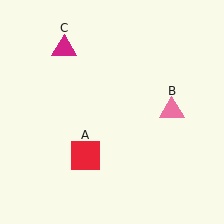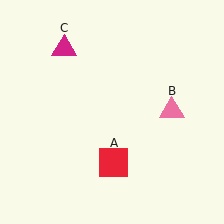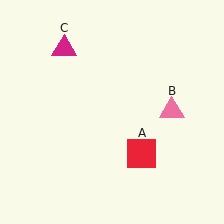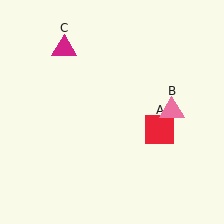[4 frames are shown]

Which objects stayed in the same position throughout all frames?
Pink triangle (object B) and magenta triangle (object C) remained stationary.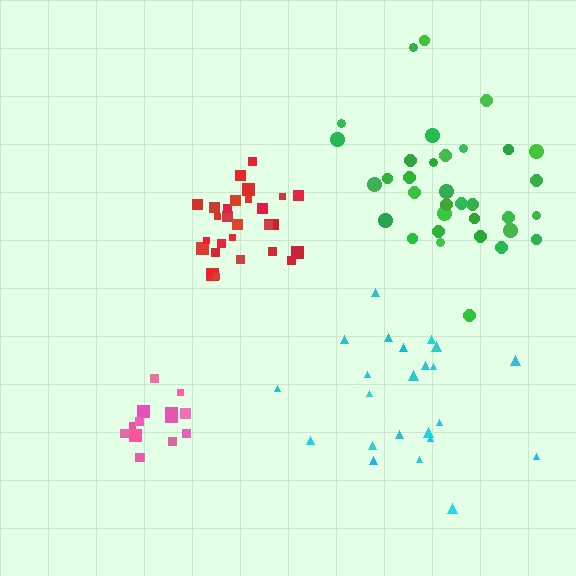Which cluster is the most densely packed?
Red.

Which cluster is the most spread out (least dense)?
Cyan.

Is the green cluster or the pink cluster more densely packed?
Pink.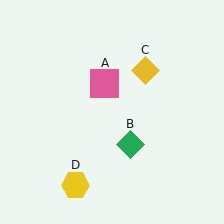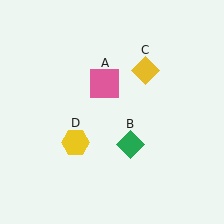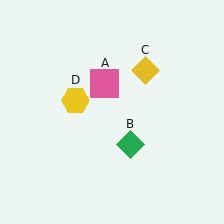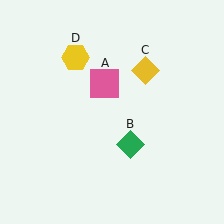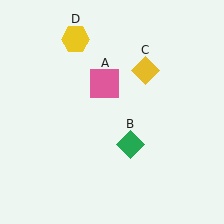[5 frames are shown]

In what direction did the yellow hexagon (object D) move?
The yellow hexagon (object D) moved up.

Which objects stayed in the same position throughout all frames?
Pink square (object A) and green diamond (object B) and yellow diamond (object C) remained stationary.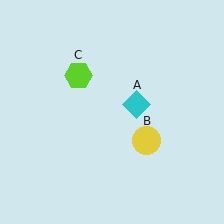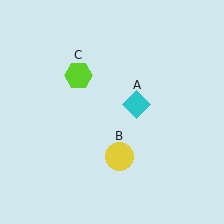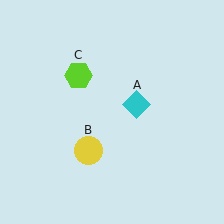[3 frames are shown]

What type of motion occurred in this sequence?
The yellow circle (object B) rotated clockwise around the center of the scene.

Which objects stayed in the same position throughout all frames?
Cyan diamond (object A) and lime hexagon (object C) remained stationary.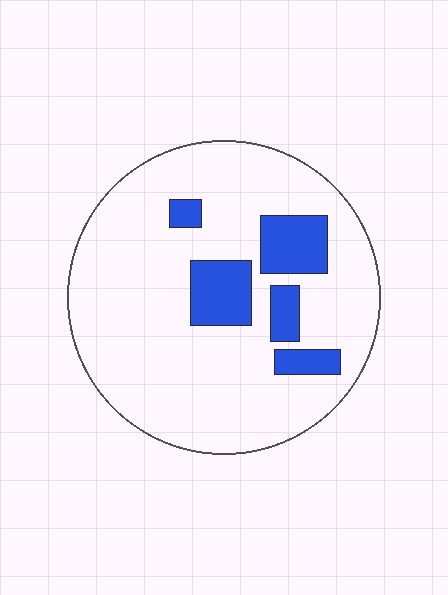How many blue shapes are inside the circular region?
5.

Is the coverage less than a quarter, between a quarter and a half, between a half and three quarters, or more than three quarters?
Less than a quarter.